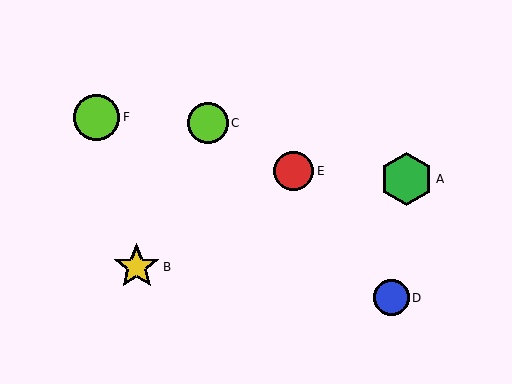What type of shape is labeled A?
Shape A is a green hexagon.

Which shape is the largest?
The green hexagon (labeled A) is the largest.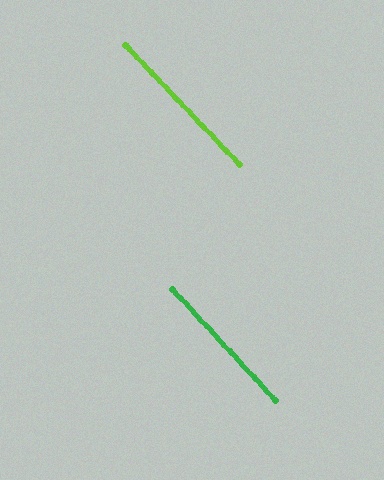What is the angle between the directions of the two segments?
Approximately 1 degree.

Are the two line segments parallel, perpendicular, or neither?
Parallel — their directions differ by only 0.7°.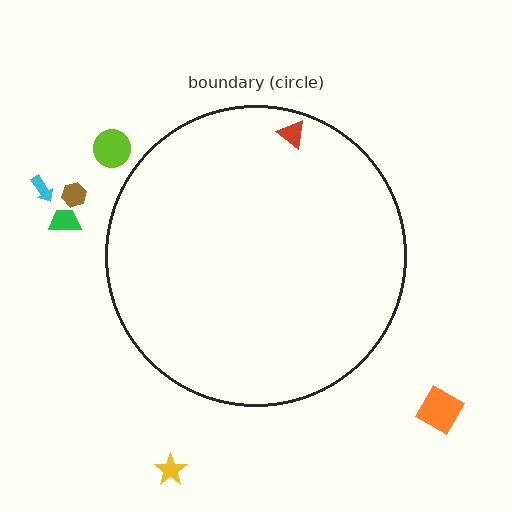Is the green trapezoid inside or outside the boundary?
Outside.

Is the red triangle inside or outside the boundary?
Inside.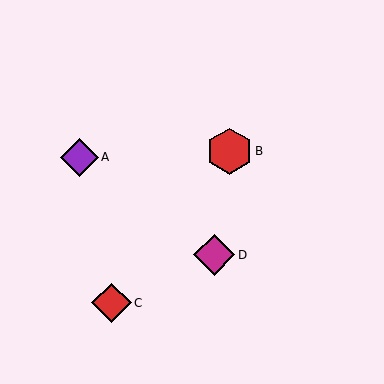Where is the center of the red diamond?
The center of the red diamond is at (112, 303).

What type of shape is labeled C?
Shape C is a red diamond.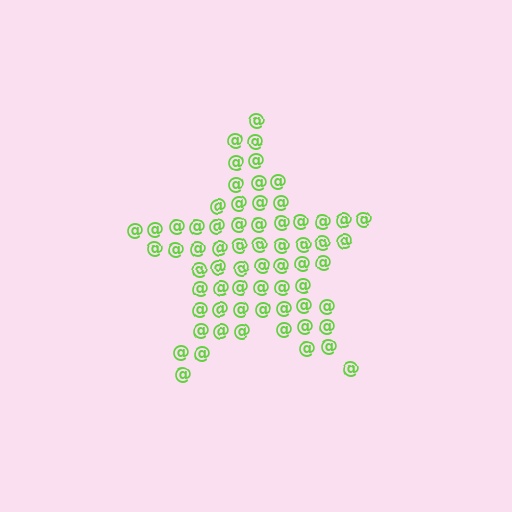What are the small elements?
The small elements are at signs.